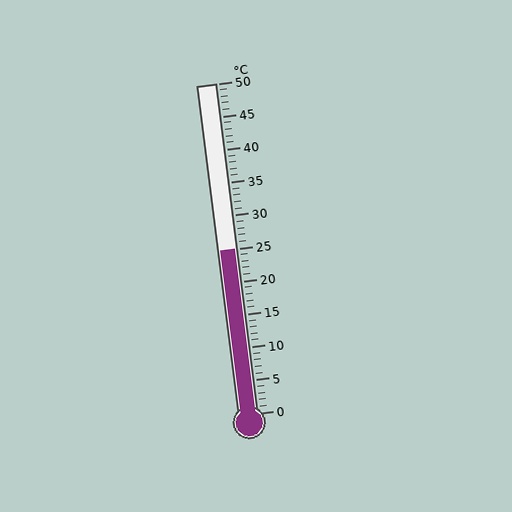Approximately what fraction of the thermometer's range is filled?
The thermometer is filled to approximately 50% of its range.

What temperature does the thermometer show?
The thermometer shows approximately 25°C.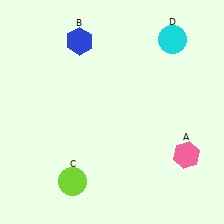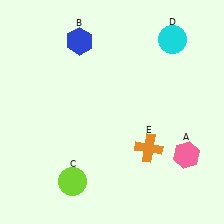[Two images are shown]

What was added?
An orange cross (E) was added in Image 2.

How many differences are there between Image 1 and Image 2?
There is 1 difference between the two images.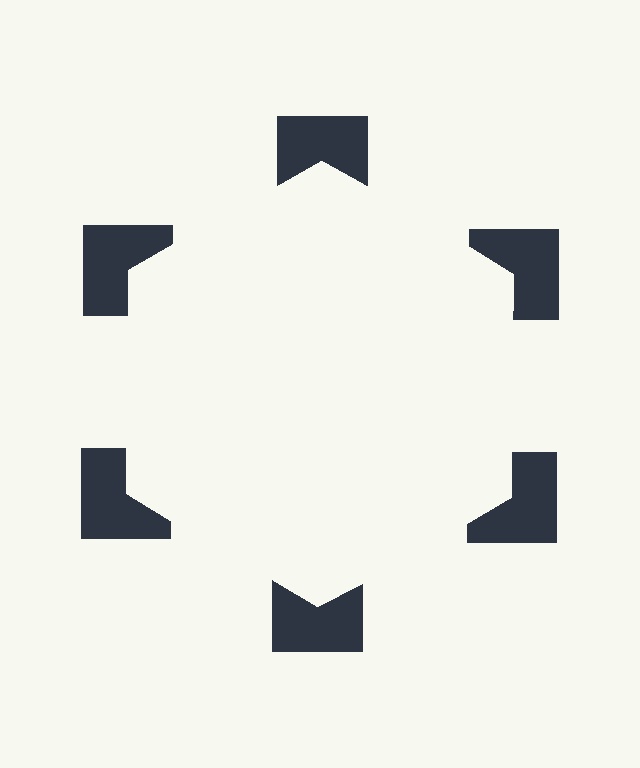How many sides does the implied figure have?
6 sides.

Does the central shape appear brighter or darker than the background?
It typically appears slightly brighter than the background, even though no actual brightness change is drawn.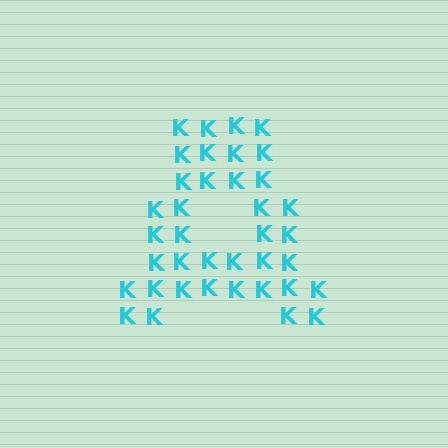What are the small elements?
The small elements are letter K's.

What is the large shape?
The large shape is the letter A.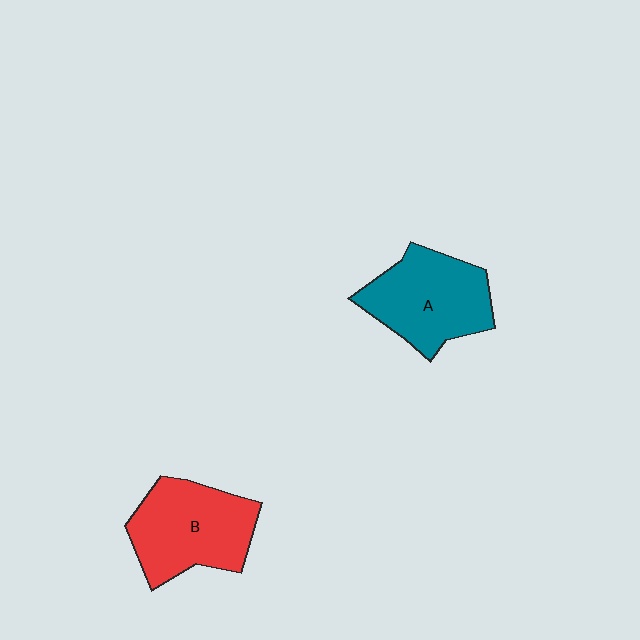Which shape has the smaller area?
Shape A (teal).